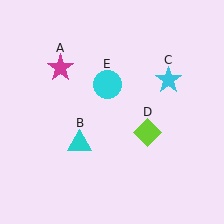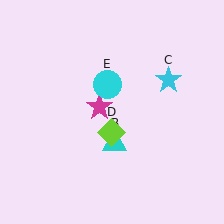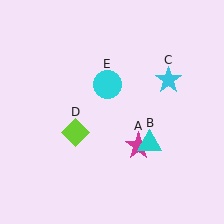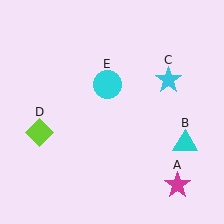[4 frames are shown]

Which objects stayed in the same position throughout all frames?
Cyan star (object C) and cyan circle (object E) remained stationary.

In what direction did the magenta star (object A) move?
The magenta star (object A) moved down and to the right.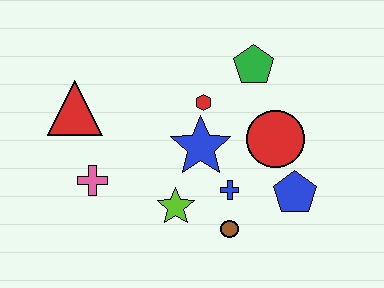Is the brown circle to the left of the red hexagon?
No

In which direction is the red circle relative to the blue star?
The red circle is to the right of the blue star.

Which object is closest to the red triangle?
The pink cross is closest to the red triangle.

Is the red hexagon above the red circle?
Yes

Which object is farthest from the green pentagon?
The pink cross is farthest from the green pentagon.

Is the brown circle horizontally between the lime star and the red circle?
Yes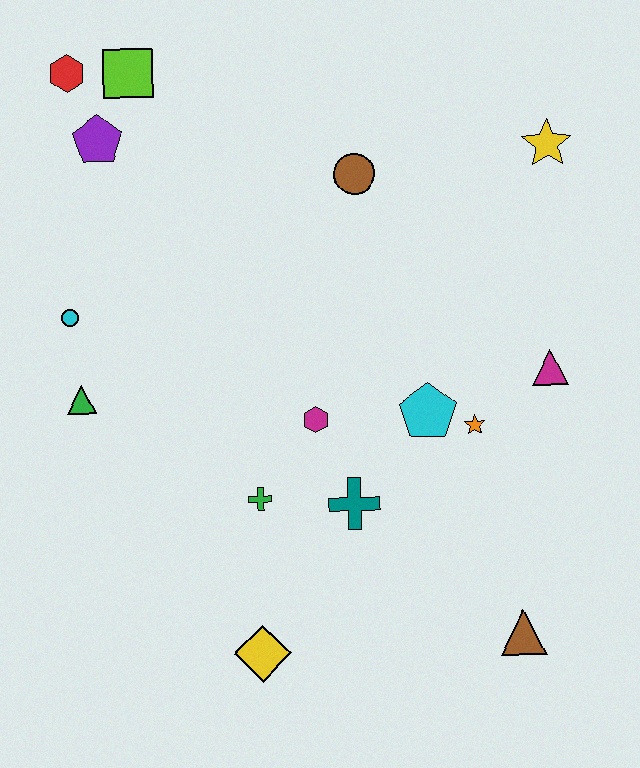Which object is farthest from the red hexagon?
The brown triangle is farthest from the red hexagon.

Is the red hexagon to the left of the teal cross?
Yes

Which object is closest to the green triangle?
The cyan circle is closest to the green triangle.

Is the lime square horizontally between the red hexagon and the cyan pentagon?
Yes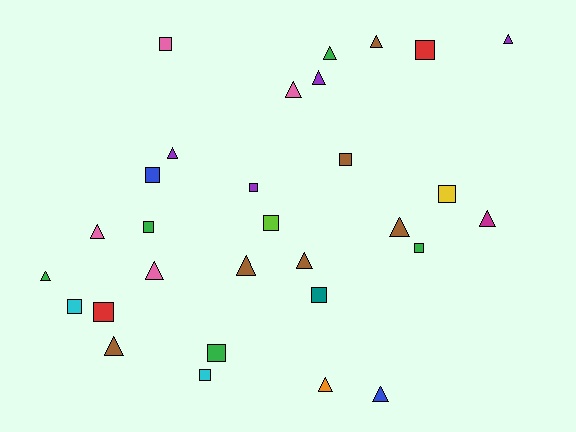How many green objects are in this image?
There are 5 green objects.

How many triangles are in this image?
There are 16 triangles.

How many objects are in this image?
There are 30 objects.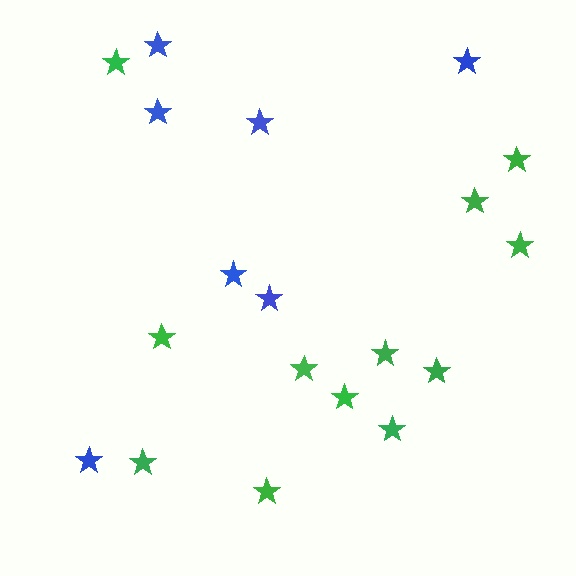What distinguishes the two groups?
There are 2 groups: one group of blue stars (7) and one group of green stars (12).